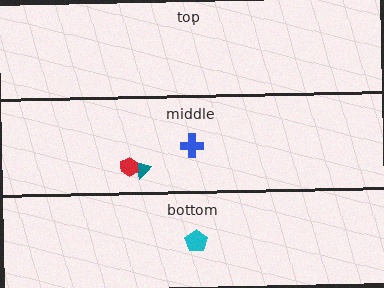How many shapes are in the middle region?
3.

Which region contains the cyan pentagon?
The bottom region.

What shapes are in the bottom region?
The cyan pentagon.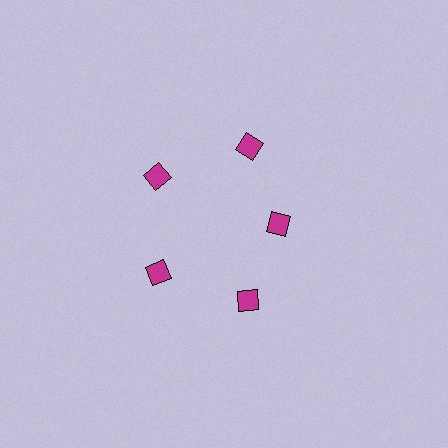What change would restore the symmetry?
The symmetry would be restored by moving it outward, back onto the ring so that all 5 diamonds sit at equal angles and equal distance from the center.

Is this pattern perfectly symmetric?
No. The 5 magenta diamonds are arranged in a ring, but one element near the 3 o'clock position is pulled inward toward the center, breaking the 5-fold rotational symmetry.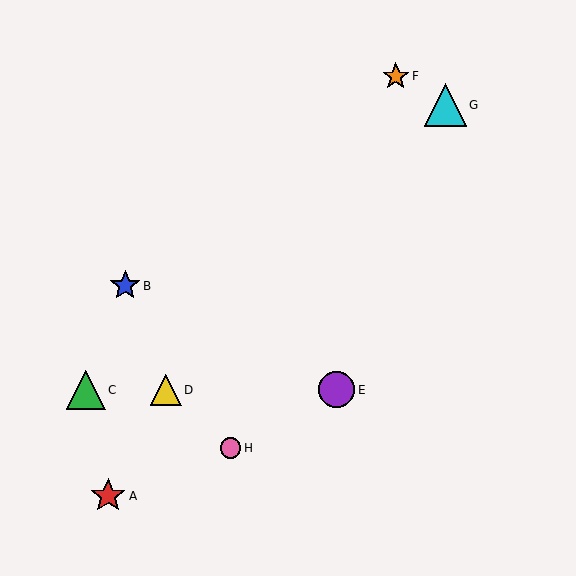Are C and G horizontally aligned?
No, C is at y≈390 and G is at y≈105.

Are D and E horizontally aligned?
Yes, both are at y≈390.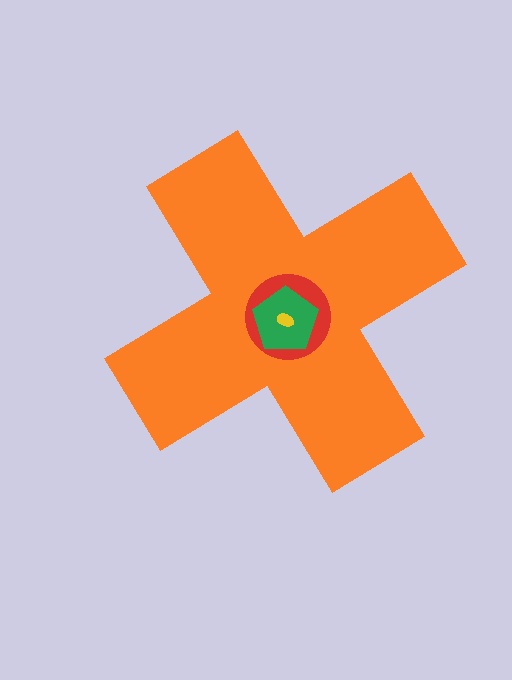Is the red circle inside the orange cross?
Yes.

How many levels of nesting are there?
4.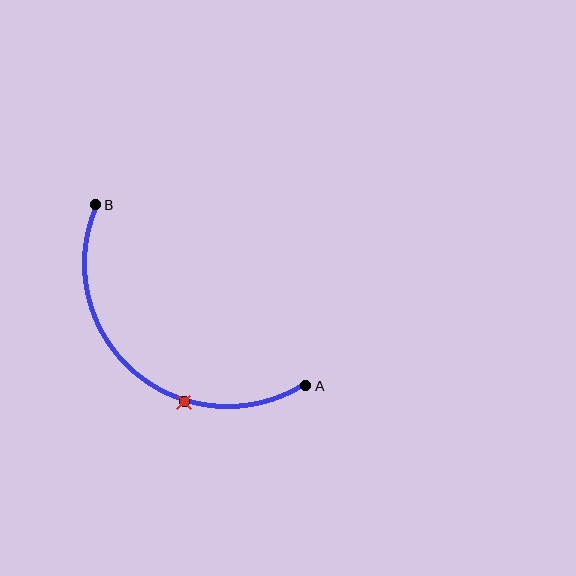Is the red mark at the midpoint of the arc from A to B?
No. The red mark lies on the arc but is closer to endpoint A. The arc midpoint would be at the point on the curve equidistant along the arc from both A and B.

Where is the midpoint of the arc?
The arc midpoint is the point on the curve farthest from the straight line joining A and B. It sits below and to the left of that line.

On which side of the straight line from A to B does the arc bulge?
The arc bulges below and to the left of the straight line connecting A and B.